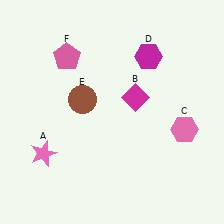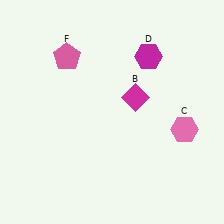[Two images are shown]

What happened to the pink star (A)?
The pink star (A) was removed in Image 2. It was in the bottom-left area of Image 1.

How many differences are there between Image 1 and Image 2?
There are 2 differences between the two images.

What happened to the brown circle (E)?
The brown circle (E) was removed in Image 2. It was in the top-left area of Image 1.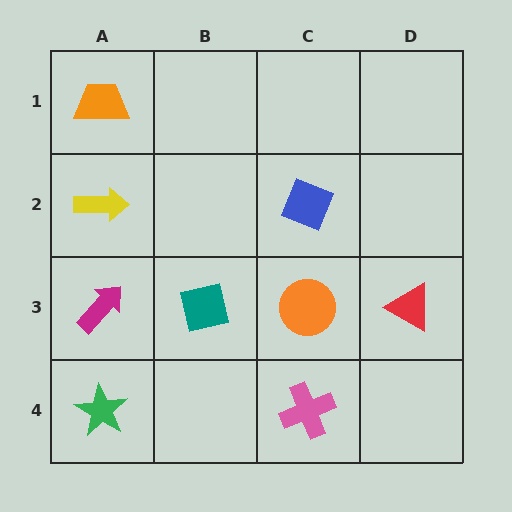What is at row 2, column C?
A blue diamond.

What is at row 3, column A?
A magenta arrow.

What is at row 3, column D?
A red triangle.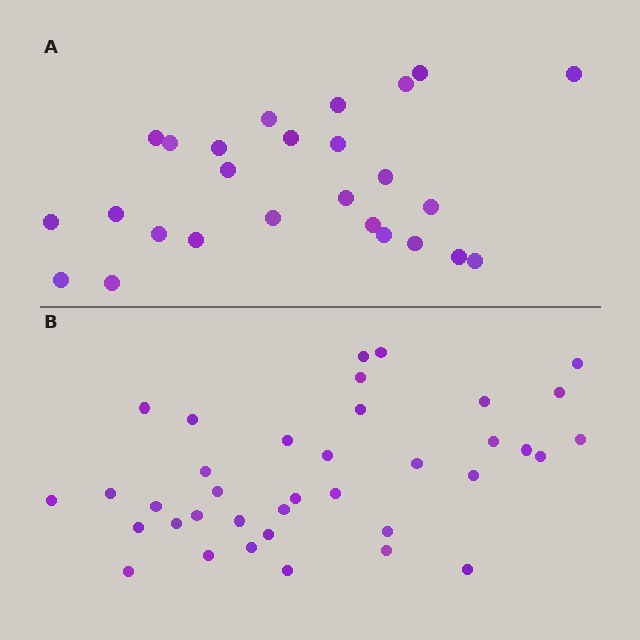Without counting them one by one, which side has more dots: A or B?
Region B (the bottom region) has more dots.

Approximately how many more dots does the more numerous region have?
Region B has roughly 12 or so more dots than region A.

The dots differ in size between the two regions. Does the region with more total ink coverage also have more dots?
No. Region A has more total ink coverage because its dots are larger, but region B actually contains more individual dots. Total area can be misleading — the number of items is what matters here.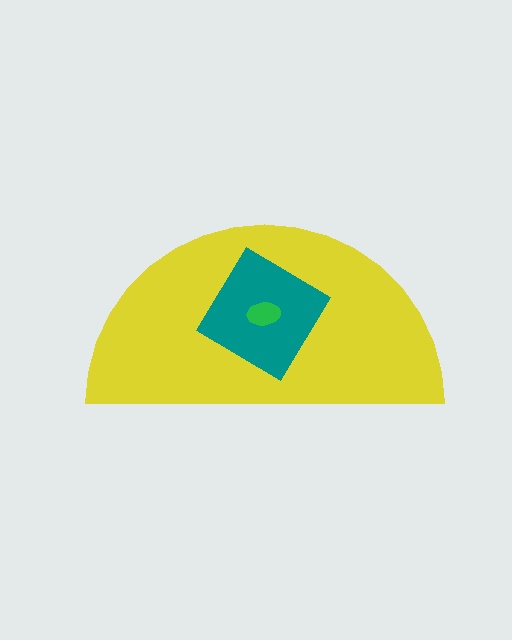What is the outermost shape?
The yellow semicircle.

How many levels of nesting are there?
3.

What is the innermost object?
The green ellipse.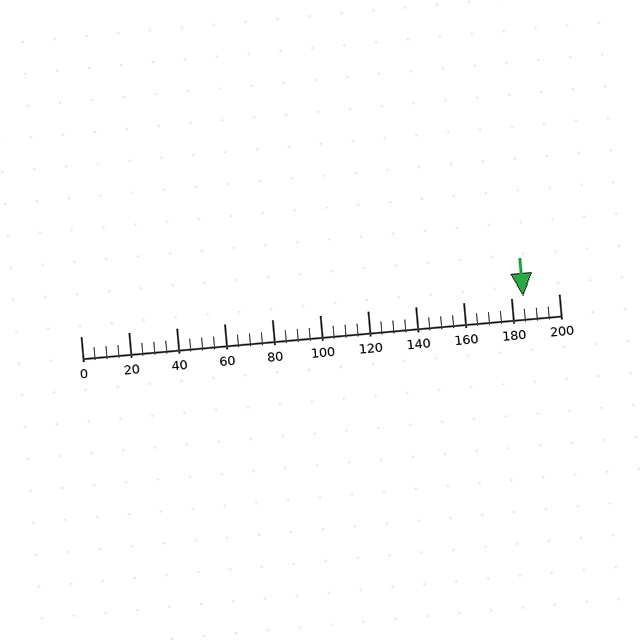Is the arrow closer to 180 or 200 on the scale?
The arrow is closer to 180.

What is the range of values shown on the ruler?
The ruler shows values from 0 to 200.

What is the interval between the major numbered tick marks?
The major tick marks are spaced 20 units apart.